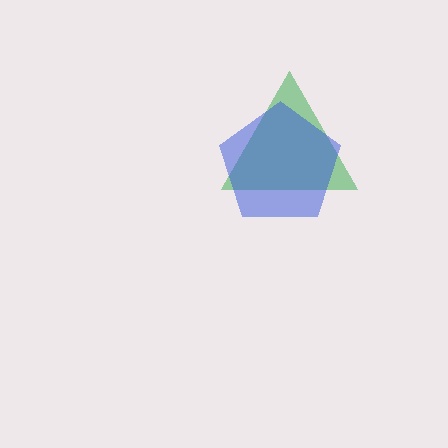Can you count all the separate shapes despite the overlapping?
Yes, there are 2 separate shapes.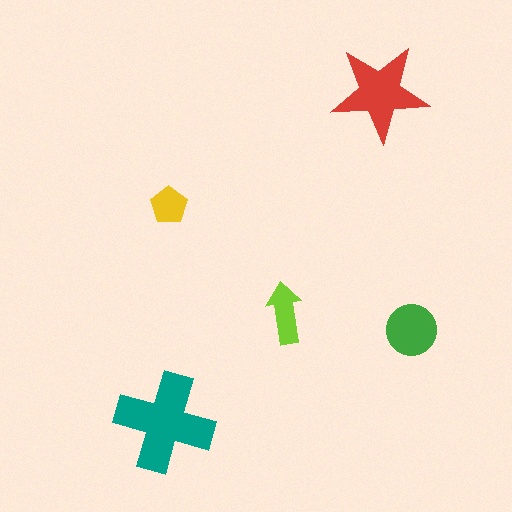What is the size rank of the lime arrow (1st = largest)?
4th.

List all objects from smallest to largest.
The yellow pentagon, the lime arrow, the green circle, the red star, the teal cross.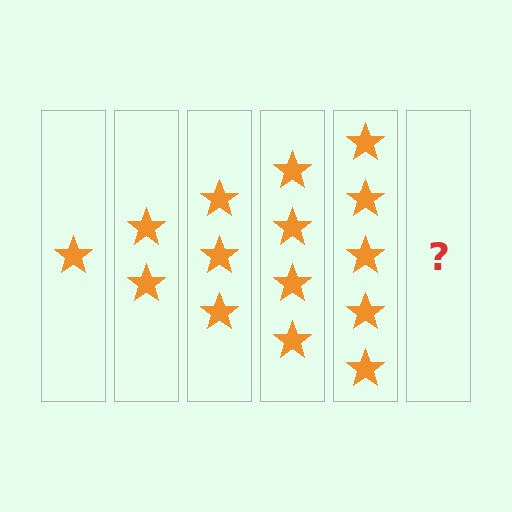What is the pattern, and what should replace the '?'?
The pattern is that each step adds one more star. The '?' should be 6 stars.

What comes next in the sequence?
The next element should be 6 stars.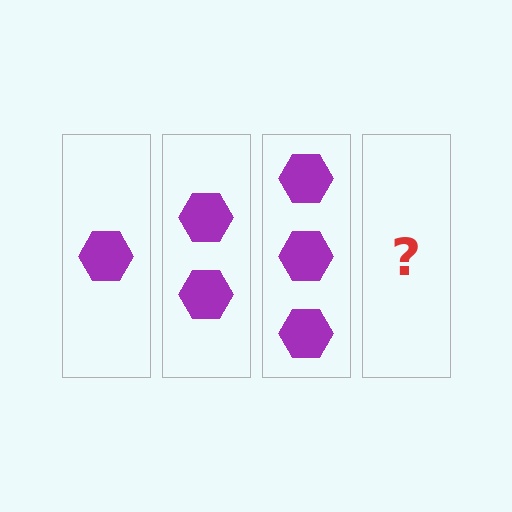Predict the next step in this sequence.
The next step is 4 hexagons.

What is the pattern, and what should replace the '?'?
The pattern is that each step adds one more hexagon. The '?' should be 4 hexagons.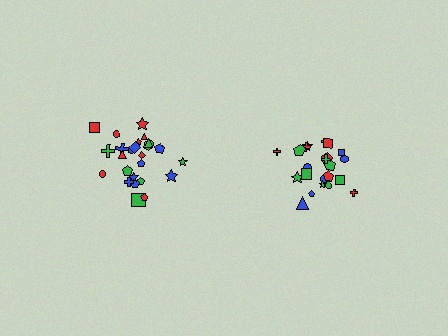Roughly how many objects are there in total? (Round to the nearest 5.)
Roughly 45 objects in total.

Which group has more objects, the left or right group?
The left group.